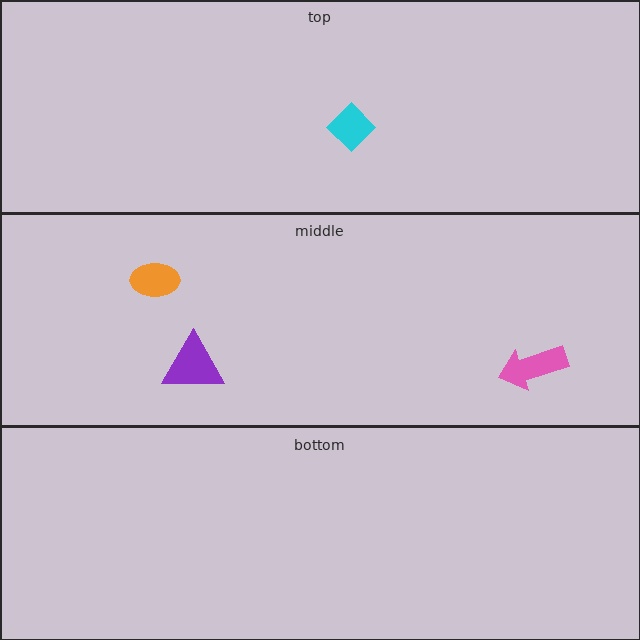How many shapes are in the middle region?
3.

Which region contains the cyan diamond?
The top region.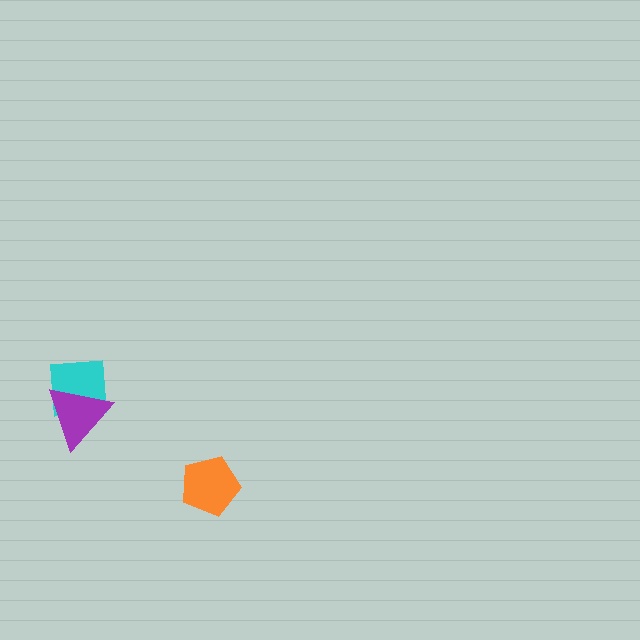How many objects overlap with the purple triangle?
1 object overlaps with the purple triangle.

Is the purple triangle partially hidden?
No, no other shape covers it.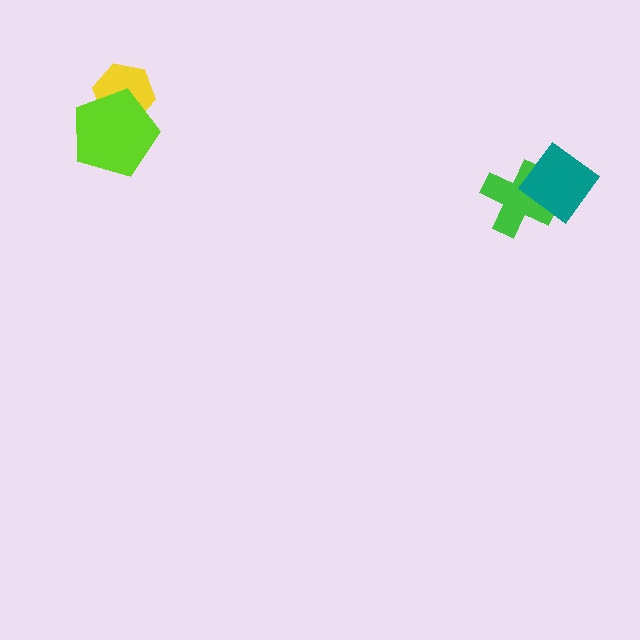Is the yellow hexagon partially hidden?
Yes, it is partially covered by another shape.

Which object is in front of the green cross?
The teal diamond is in front of the green cross.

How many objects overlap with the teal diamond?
1 object overlaps with the teal diamond.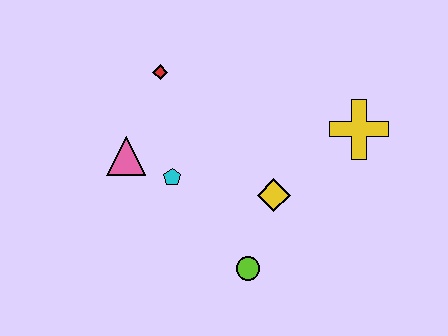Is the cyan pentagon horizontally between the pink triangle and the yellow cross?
Yes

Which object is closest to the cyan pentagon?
The pink triangle is closest to the cyan pentagon.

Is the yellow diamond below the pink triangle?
Yes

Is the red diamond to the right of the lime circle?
No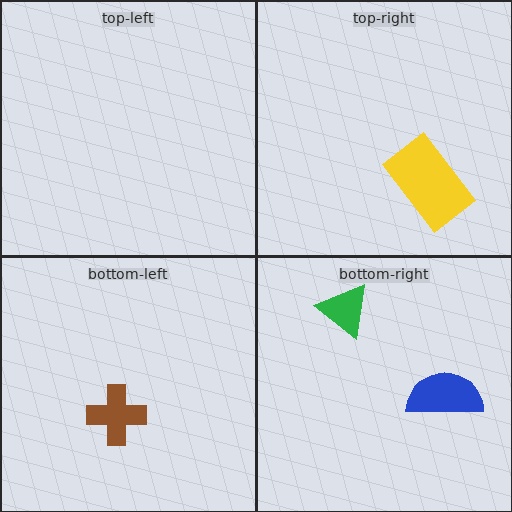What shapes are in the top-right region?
The yellow rectangle.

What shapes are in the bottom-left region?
The brown cross.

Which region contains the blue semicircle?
The bottom-right region.